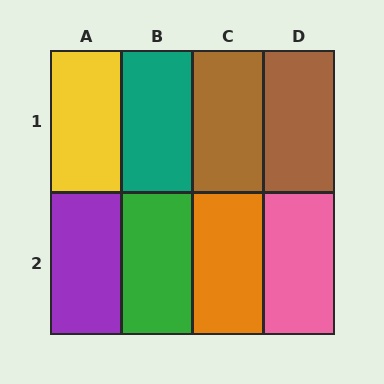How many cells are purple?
1 cell is purple.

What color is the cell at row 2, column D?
Pink.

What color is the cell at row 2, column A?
Purple.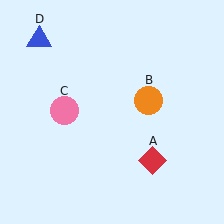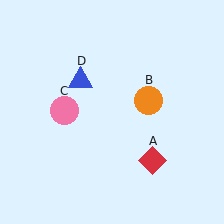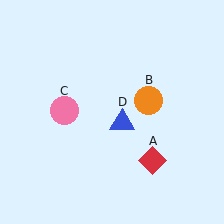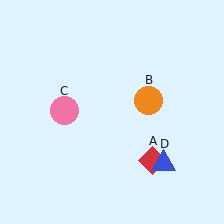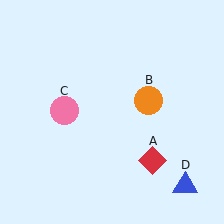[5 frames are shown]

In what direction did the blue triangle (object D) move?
The blue triangle (object D) moved down and to the right.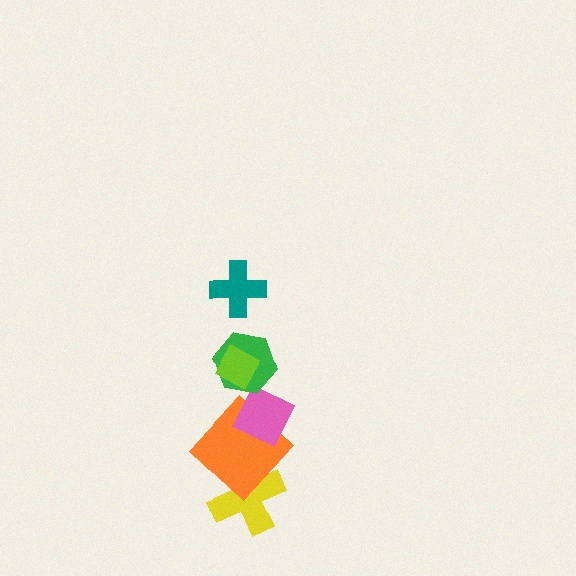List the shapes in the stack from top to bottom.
From top to bottom: the teal cross, the lime diamond, the green hexagon, the pink diamond, the orange diamond, the yellow cross.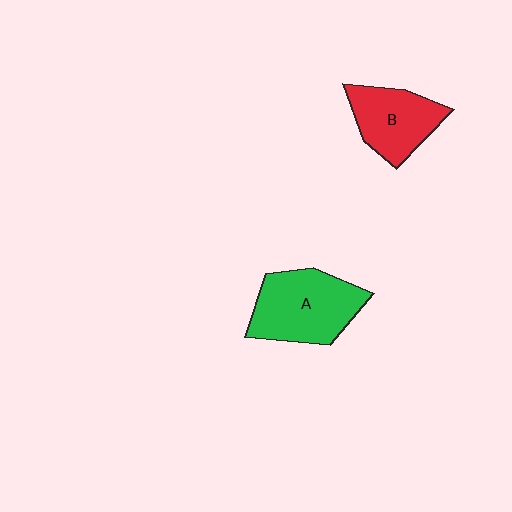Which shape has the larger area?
Shape A (green).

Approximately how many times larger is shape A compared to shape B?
Approximately 1.3 times.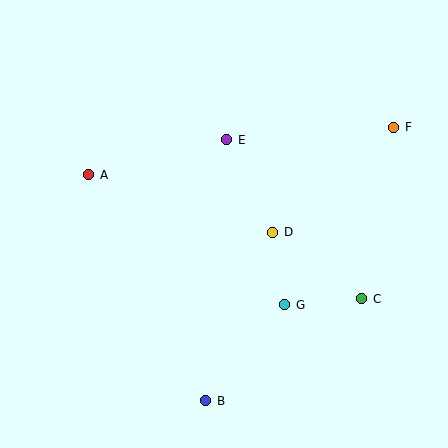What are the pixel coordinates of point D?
Point D is at (273, 232).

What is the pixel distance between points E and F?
The distance between E and F is 168 pixels.